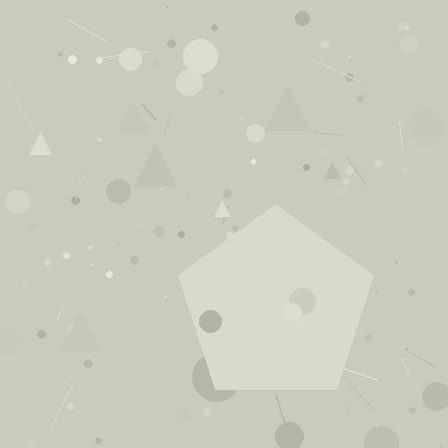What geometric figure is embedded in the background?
A pentagon is embedded in the background.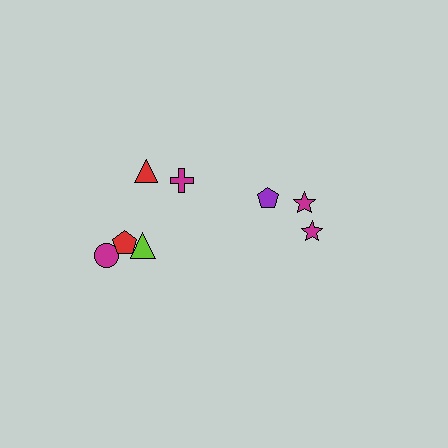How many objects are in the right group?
There are 3 objects.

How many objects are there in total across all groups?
There are 8 objects.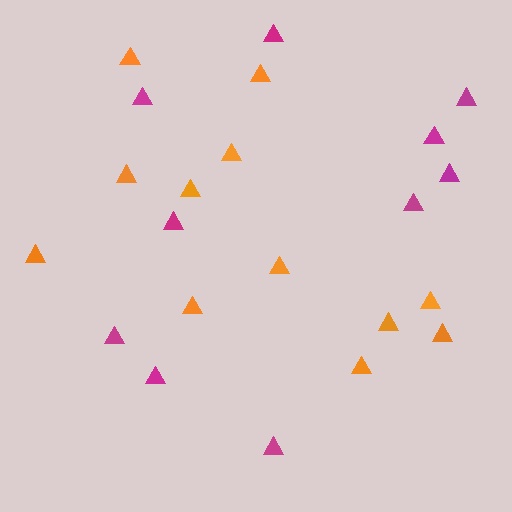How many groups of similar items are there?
There are 2 groups: one group of orange triangles (12) and one group of magenta triangles (10).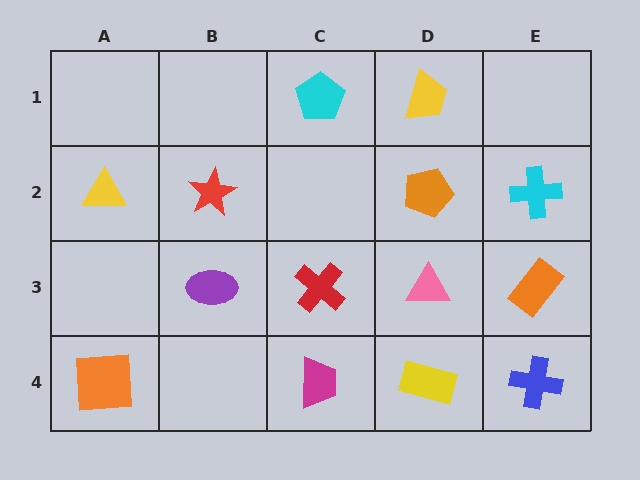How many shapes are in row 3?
4 shapes.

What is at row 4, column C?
A magenta trapezoid.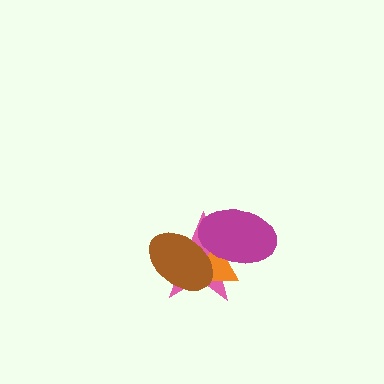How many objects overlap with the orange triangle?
3 objects overlap with the orange triangle.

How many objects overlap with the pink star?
3 objects overlap with the pink star.